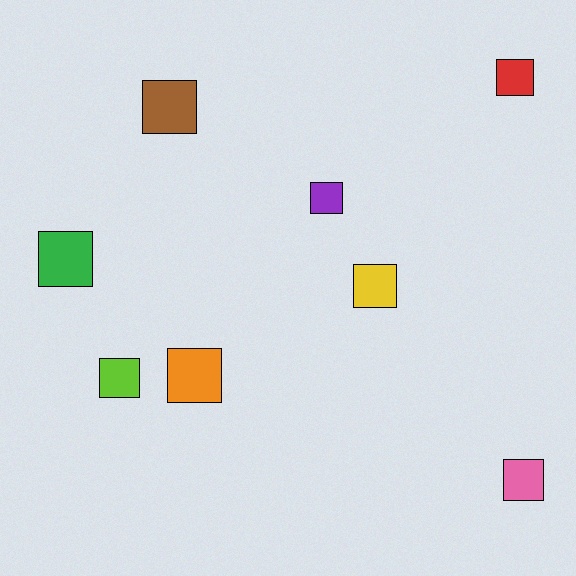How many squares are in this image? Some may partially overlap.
There are 8 squares.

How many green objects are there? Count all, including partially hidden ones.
There is 1 green object.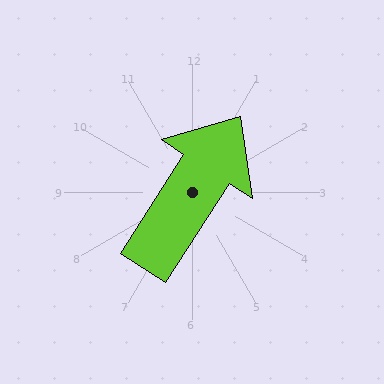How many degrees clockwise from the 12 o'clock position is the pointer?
Approximately 33 degrees.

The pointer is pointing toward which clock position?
Roughly 1 o'clock.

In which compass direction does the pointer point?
Northeast.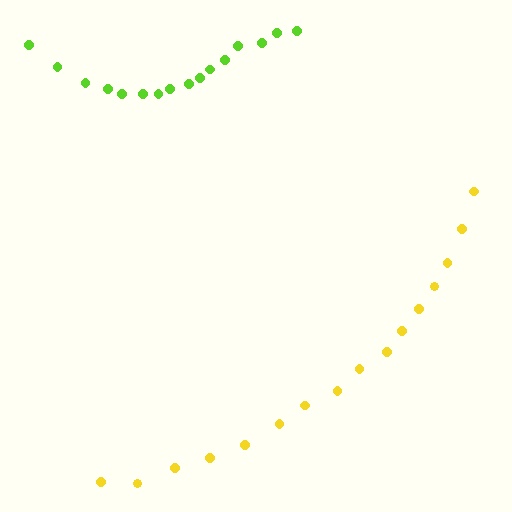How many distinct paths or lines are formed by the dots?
There are 2 distinct paths.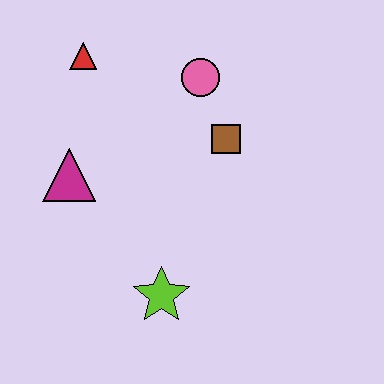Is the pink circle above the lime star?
Yes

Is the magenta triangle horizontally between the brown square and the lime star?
No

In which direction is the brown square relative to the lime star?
The brown square is above the lime star.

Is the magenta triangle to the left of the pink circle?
Yes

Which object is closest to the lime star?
The magenta triangle is closest to the lime star.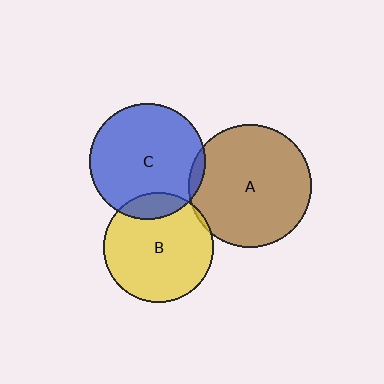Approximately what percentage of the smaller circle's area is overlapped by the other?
Approximately 15%.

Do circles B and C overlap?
Yes.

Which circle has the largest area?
Circle A (brown).